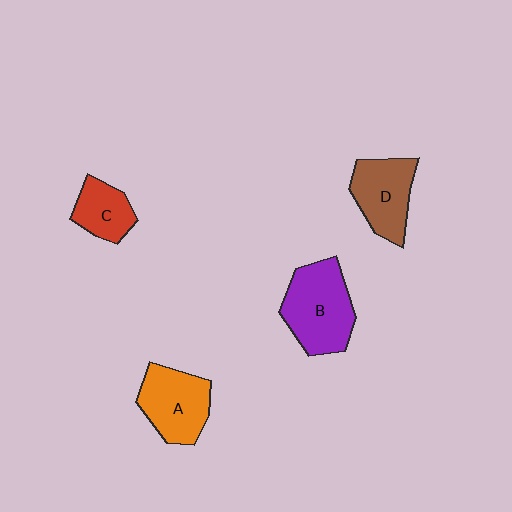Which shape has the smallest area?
Shape C (red).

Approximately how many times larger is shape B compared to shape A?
Approximately 1.2 times.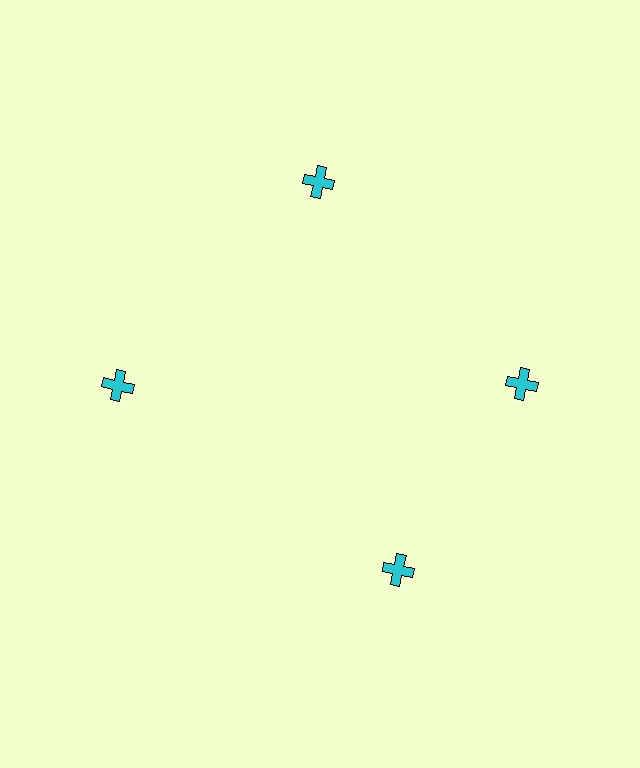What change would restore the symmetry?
The symmetry would be restored by rotating it back into even spacing with its neighbors so that all 4 crosses sit at equal angles and equal distance from the center.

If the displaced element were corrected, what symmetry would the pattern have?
It would have 4-fold rotational symmetry — the pattern would map onto itself every 90 degrees.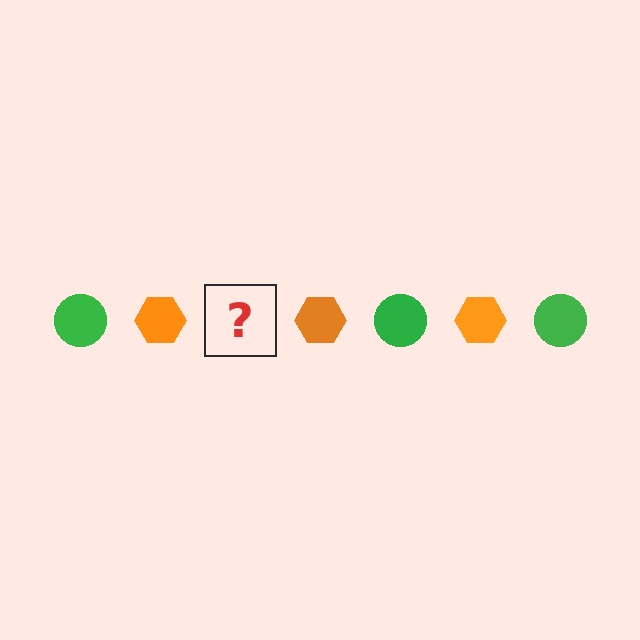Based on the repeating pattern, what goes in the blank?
The blank should be a green circle.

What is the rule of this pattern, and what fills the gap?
The rule is that the pattern alternates between green circle and orange hexagon. The gap should be filled with a green circle.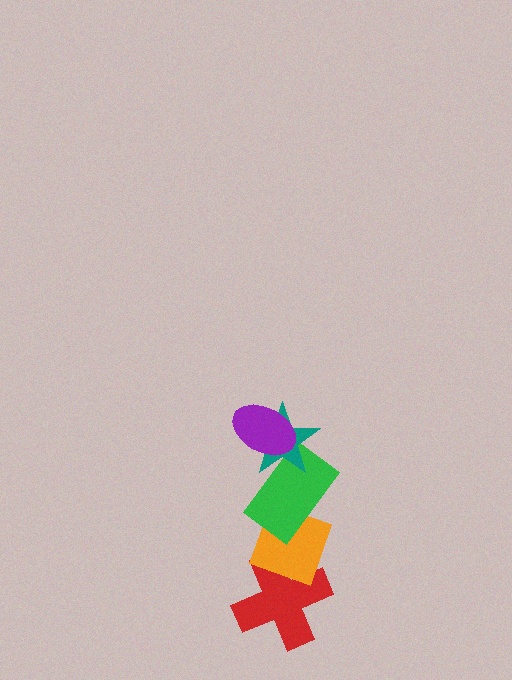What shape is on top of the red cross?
The orange diamond is on top of the red cross.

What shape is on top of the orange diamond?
The green rectangle is on top of the orange diamond.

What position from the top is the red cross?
The red cross is 5th from the top.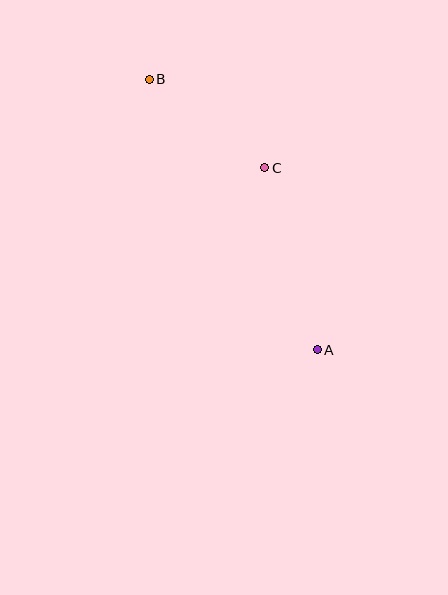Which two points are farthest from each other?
Points A and B are farthest from each other.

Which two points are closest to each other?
Points B and C are closest to each other.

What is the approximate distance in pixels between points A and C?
The distance between A and C is approximately 190 pixels.